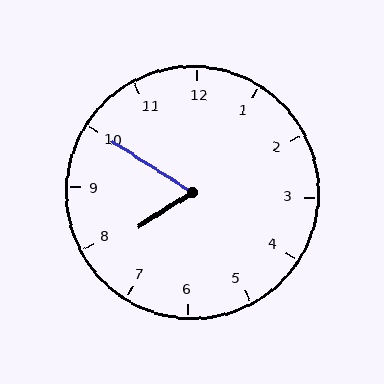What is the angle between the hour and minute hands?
Approximately 65 degrees.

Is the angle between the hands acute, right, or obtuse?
It is acute.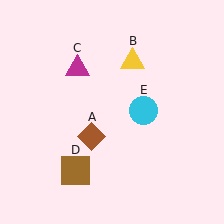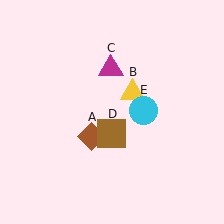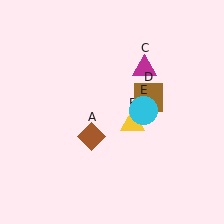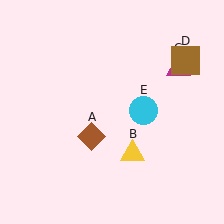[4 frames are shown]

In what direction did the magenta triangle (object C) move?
The magenta triangle (object C) moved right.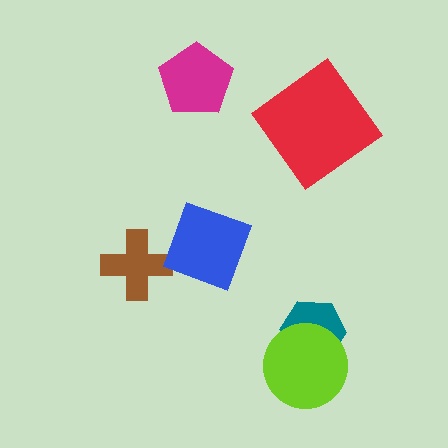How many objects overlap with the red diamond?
0 objects overlap with the red diamond.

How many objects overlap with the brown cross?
1 object overlaps with the brown cross.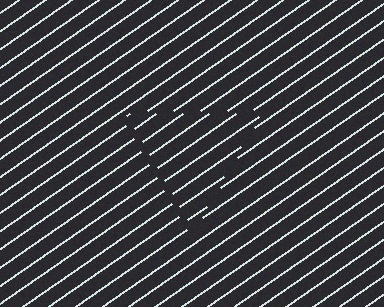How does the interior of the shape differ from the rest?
The interior of the shape contains the same grating, shifted by half a period — the contour is defined by the phase discontinuity where line-ends from the inner and outer gratings abut.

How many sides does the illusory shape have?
3 sides — the line-ends trace a triangle.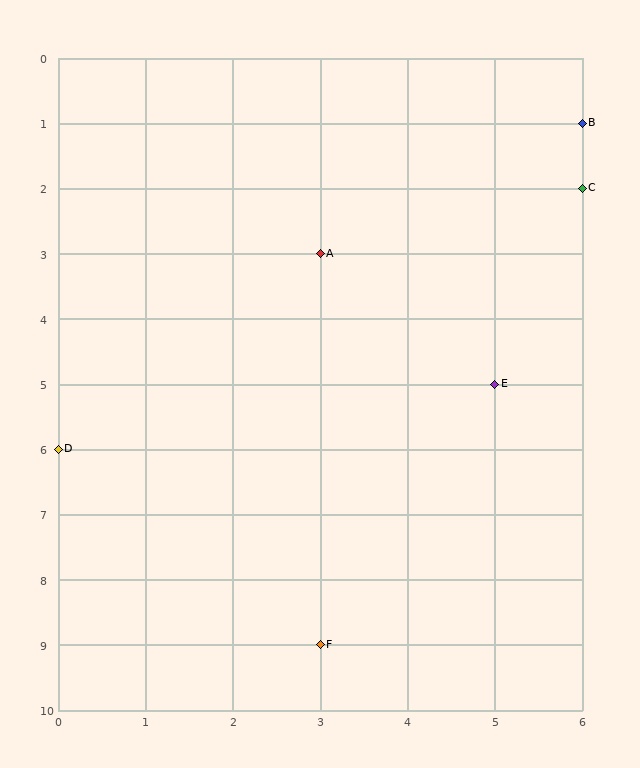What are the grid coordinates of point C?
Point C is at grid coordinates (6, 2).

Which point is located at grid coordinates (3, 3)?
Point A is at (3, 3).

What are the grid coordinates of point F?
Point F is at grid coordinates (3, 9).